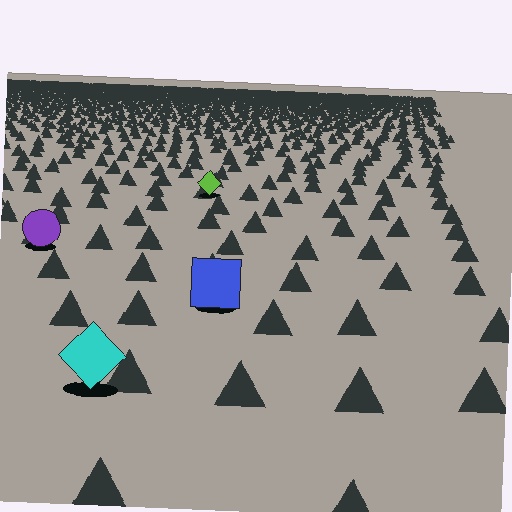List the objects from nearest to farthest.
From nearest to farthest: the cyan diamond, the blue square, the purple circle, the lime diamond.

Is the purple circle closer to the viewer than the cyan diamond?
No. The cyan diamond is closer — you can tell from the texture gradient: the ground texture is coarser near it.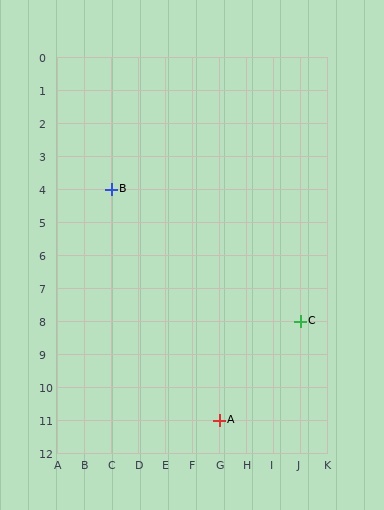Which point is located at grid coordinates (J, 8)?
Point C is at (J, 8).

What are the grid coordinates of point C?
Point C is at grid coordinates (J, 8).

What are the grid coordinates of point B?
Point B is at grid coordinates (C, 4).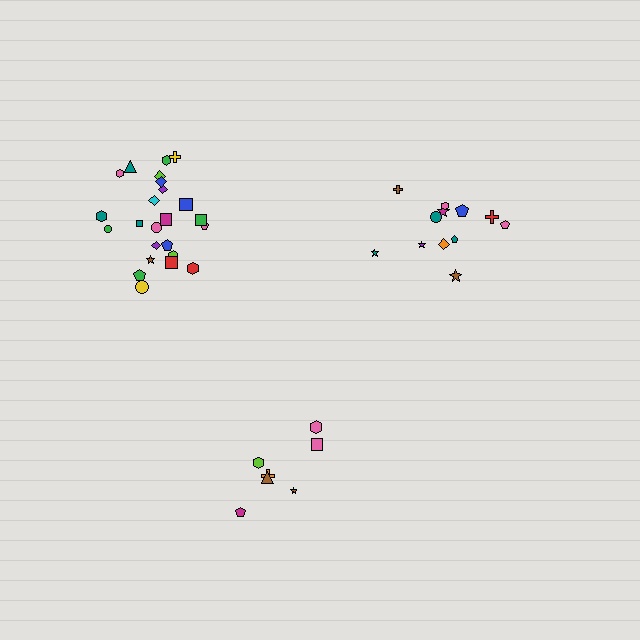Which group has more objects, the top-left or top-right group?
The top-left group.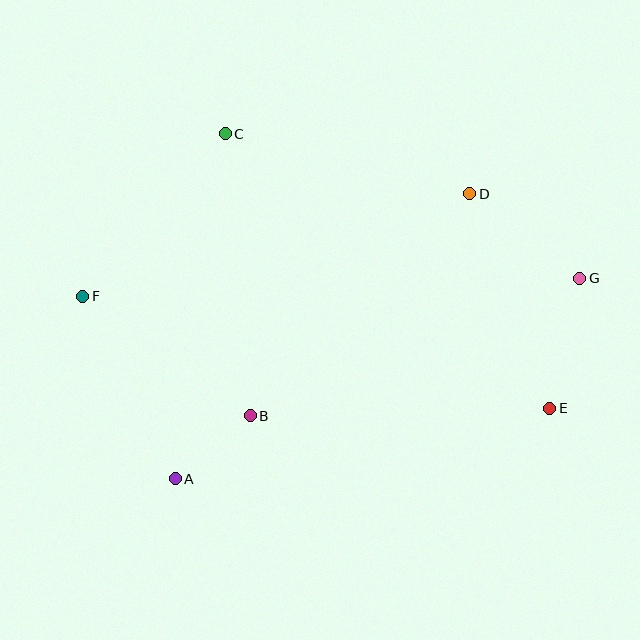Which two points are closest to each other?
Points A and B are closest to each other.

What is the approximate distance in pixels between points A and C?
The distance between A and C is approximately 348 pixels.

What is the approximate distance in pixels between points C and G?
The distance between C and G is approximately 383 pixels.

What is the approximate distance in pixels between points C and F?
The distance between C and F is approximately 216 pixels.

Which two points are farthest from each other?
Points F and G are farthest from each other.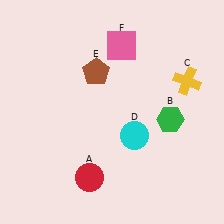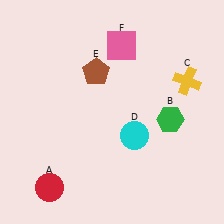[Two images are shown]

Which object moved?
The red circle (A) moved left.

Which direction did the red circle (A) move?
The red circle (A) moved left.